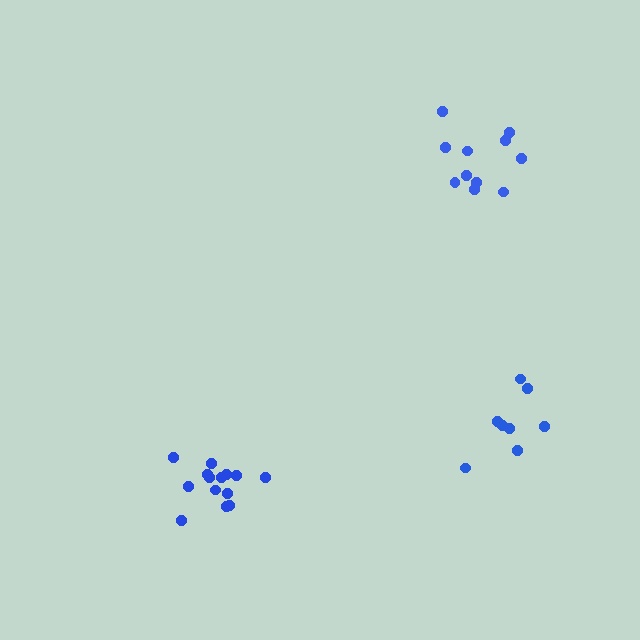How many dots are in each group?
Group 1: 8 dots, Group 2: 11 dots, Group 3: 14 dots (33 total).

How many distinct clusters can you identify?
There are 3 distinct clusters.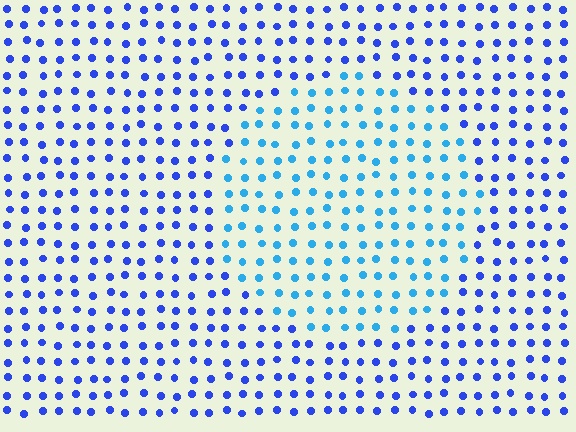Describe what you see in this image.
The image is filled with small blue elements in a uniform arrangement. A circle-shaped region is visible where the elements are tinted to a slightly different hue, forming a subtle color boundary.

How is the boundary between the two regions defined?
The boundary is defined purely by a slight shift in hue (about 32 degrees). Spacing, size, and orientation are identical on both sides.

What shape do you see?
I see a circle.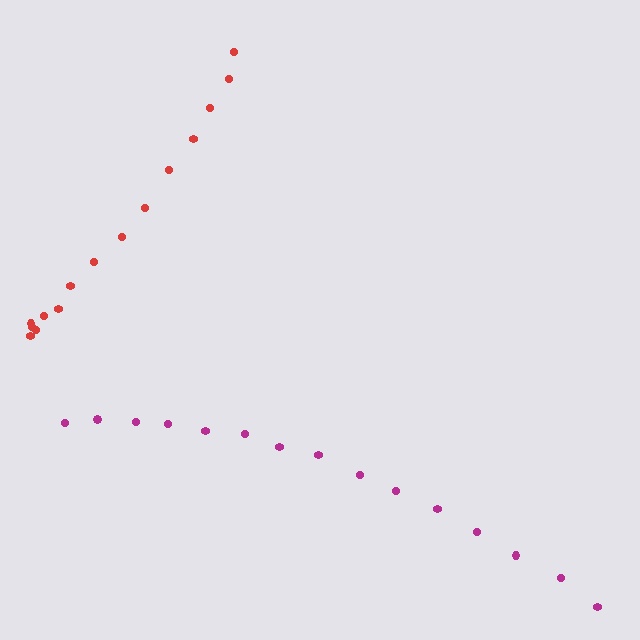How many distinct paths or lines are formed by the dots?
There are 2 distinct paths.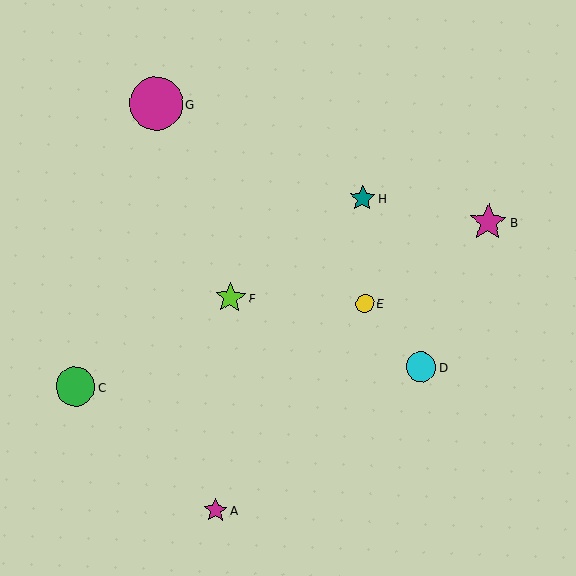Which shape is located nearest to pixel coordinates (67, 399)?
The green circle (labeled C) at (75, 387) is nearest to that location.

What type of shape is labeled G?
Shape G is a magenta circle.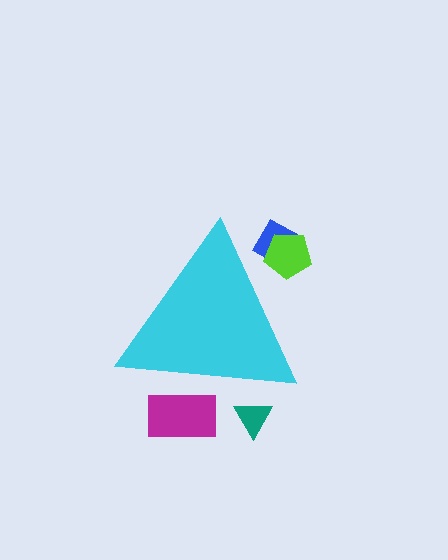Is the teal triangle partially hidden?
Yes, the teal triangle is partially hidden behind the cyan triangle.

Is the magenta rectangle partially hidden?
Yes, the magenta rectangle is partially hidden behind the cyan triangle.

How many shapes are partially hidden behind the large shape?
4 shapes are partially hidden.